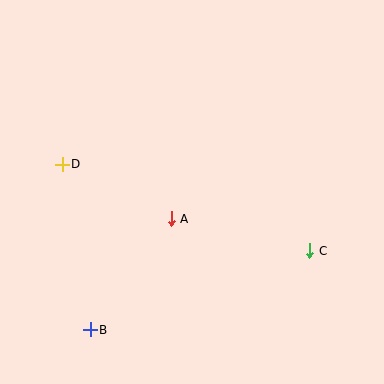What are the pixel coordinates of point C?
Point C is at (310, 251).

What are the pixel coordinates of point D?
Point D is at (62, 164).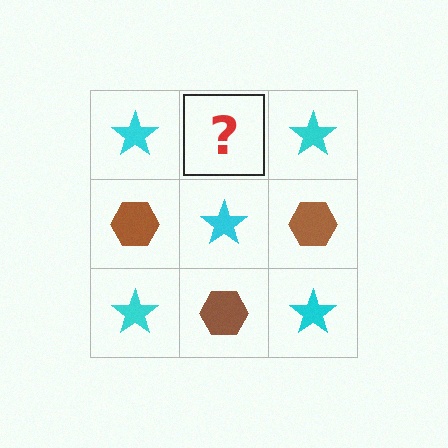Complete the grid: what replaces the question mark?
The question mark should be replaced with a brown hexagon.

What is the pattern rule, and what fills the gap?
The rule is that it alternates cyan star and brown hexagon in a checkerboard pattern. The gap should be filled with a brown hexagon.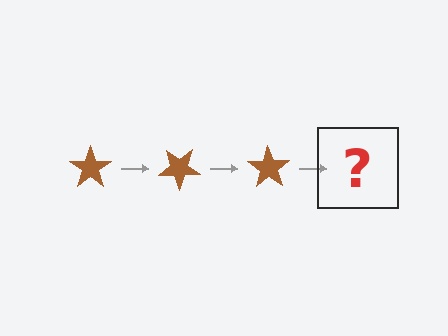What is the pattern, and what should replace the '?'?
The pattern is that the star rotates 35 degrees each step. The '?' should be a brown star rotated 105 degrees.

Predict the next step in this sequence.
The next step is a brown star rotated 105 degrees.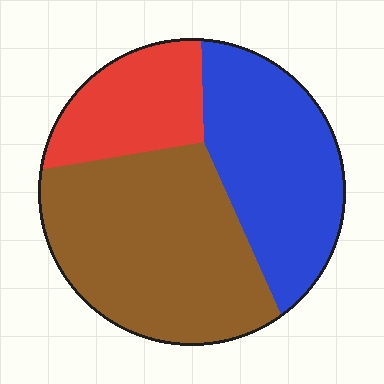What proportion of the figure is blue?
Blue takes up about one third (1/3) of the figure.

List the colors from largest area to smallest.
From largest to smallest: brown, blue, red.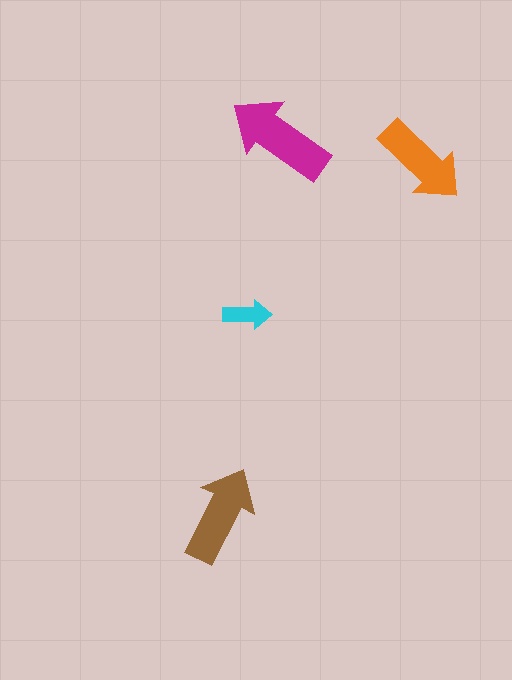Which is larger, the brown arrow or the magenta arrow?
The magenta one.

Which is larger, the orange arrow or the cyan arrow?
The orange one.